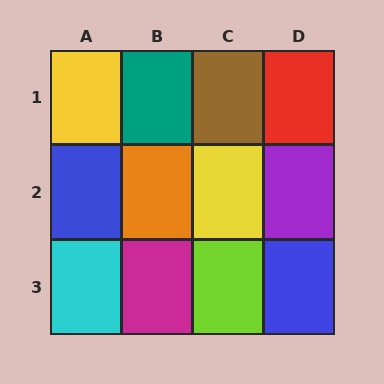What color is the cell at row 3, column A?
Cyan.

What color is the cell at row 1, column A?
Yellow.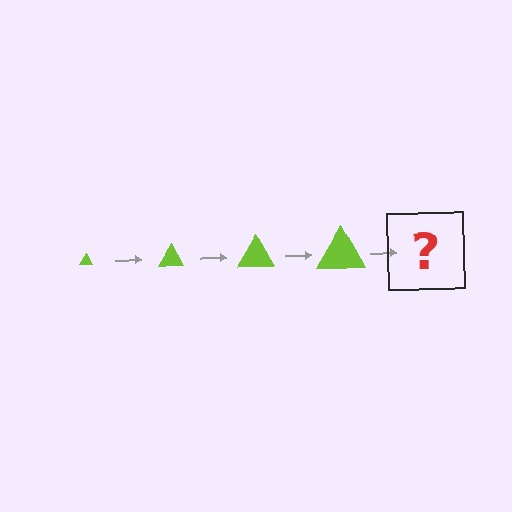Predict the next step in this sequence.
The next step is a lime triangle, larger than the previous one.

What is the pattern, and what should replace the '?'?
The pattern is that the triangle gets progressively larger each step. The '?' should be a lime triangle, larger than the previous one.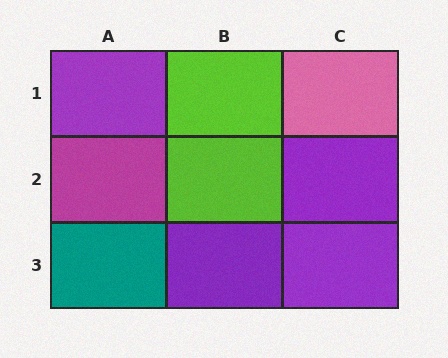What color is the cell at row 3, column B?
Purple.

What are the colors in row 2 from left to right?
Magenta, lime, purple.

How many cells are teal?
1 cell is teal.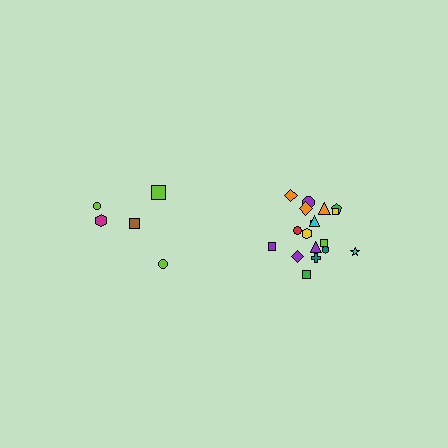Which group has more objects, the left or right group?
The right group.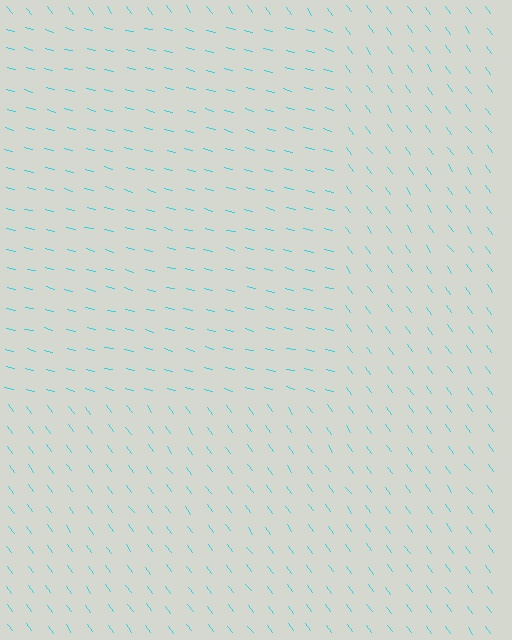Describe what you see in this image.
The image is filled with small cyan line segments. A rectangle region in the image has lines oriented differently from the surrounding lines, creating a visible texture boundary.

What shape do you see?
I see a rectangle.